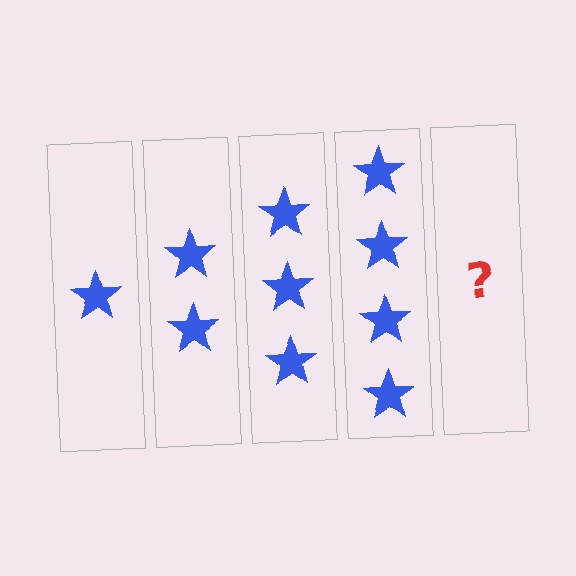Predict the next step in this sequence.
The next step is 5 stars.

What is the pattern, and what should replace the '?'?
The pattern is that each step adds one more star. The '?' should be 5 stars.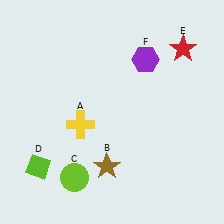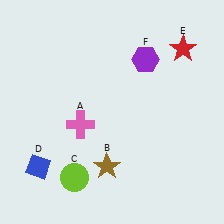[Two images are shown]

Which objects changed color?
A changed from yellow to pink. D changed from lime to blue.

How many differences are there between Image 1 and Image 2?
There are 2 differences between the two images.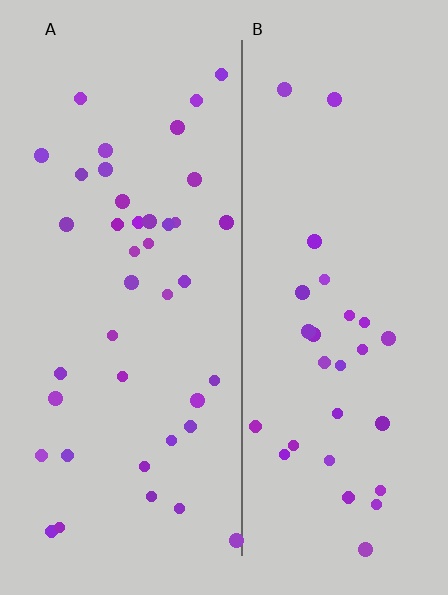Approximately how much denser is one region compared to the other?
Approximately 1.4× — region A over region B.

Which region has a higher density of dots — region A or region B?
A (the left).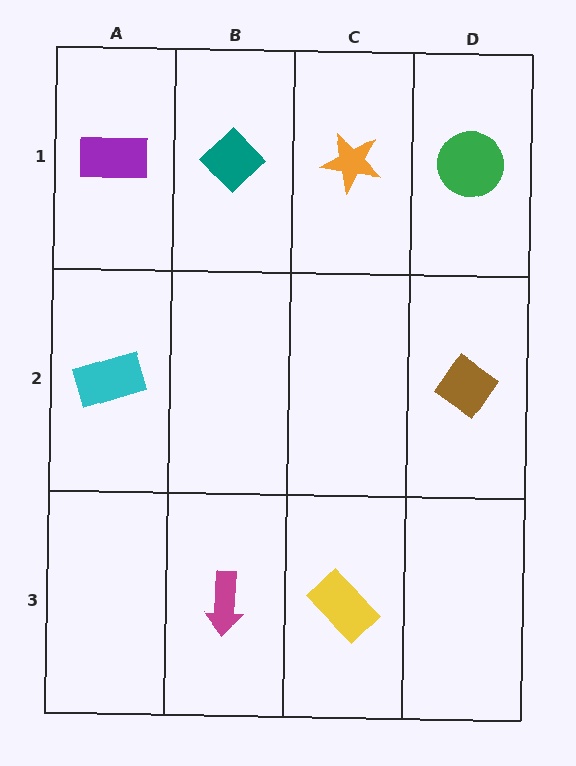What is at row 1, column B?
A teal diamond.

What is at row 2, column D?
A brown diamond.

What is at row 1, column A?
A purple rectangle.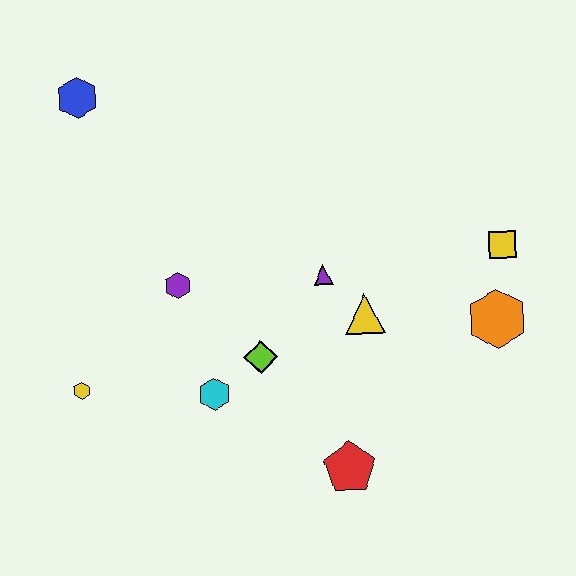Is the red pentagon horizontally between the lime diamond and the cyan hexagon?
No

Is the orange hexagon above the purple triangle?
No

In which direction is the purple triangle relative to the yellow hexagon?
The purple triangle is to the right of the yellow hexagon.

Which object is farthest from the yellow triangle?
The blue hexagon is farthest from the yellow triangle.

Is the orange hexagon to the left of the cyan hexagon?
No